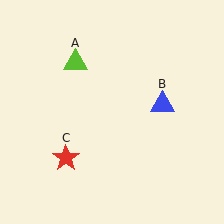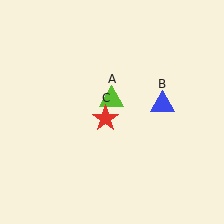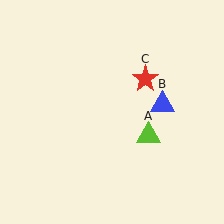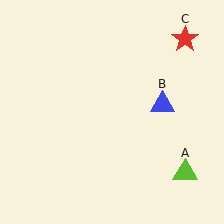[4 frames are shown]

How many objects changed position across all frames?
2 objects changed position: lime triangle (object A), red star (object C).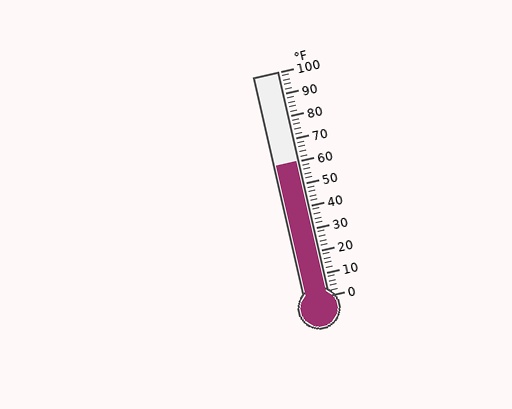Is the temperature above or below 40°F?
The temperature is above 40°F.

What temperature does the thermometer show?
The thermometer shows approximately 60°F.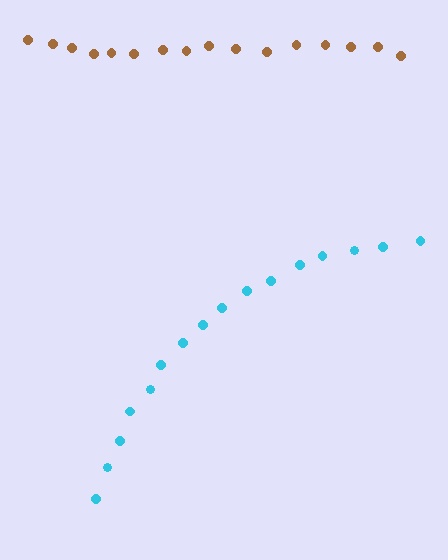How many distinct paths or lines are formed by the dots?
There are 2 distinct paths.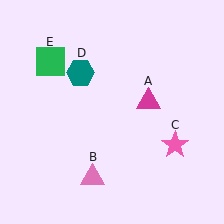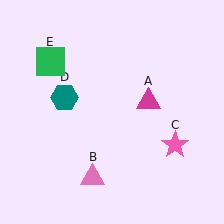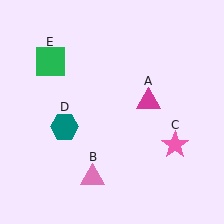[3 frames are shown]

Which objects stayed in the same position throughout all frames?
Magenta triangle (object A) and pink triangle (object B) and pink star (object C) and green square (object E) remained stationary.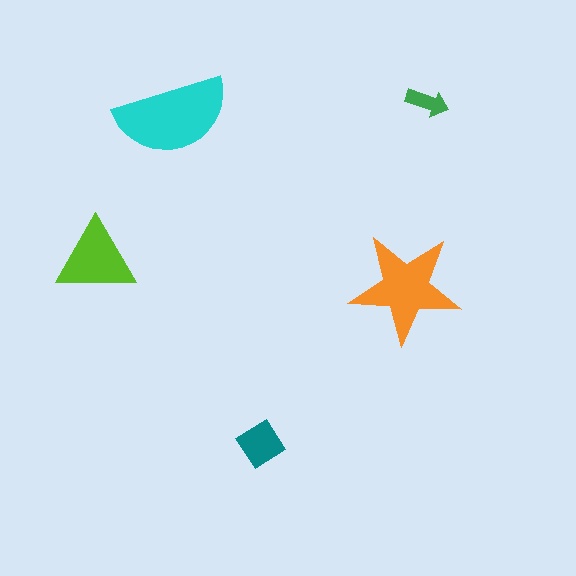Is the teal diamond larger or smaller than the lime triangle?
Smaller.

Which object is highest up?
The green arrow is topmost.